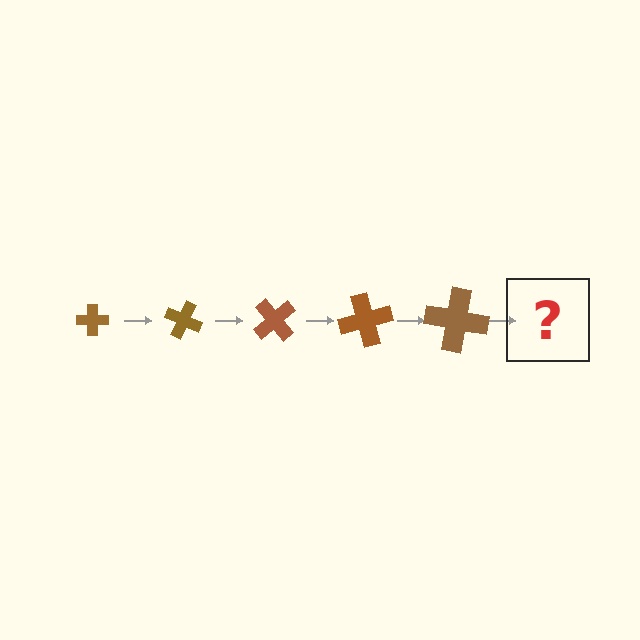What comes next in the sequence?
The next element should be a cross, larger than the previous one and rotated 125 degrees from the start.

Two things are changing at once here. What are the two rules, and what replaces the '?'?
The two rules are that the cross grows larger each step and it rotates 25 degrees each step. The '?' should be a cross, larger than the previous one and rotated 125 degrees from the start.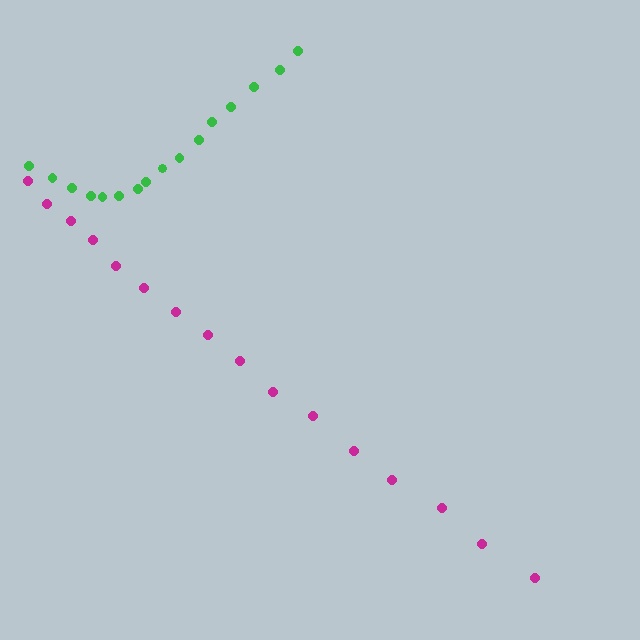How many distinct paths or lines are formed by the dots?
There are 2 distinct paths.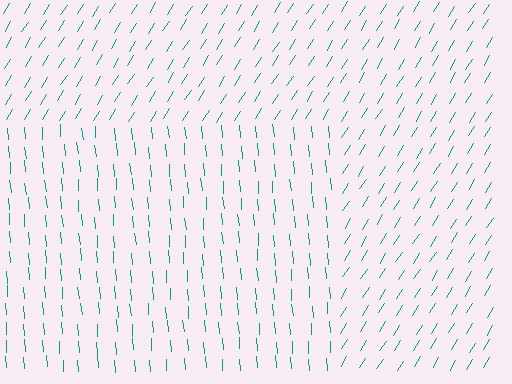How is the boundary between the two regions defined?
The boundary is defined purely by a change in line orientation (approximately 36 degrees difference). All lines are the same color and thickness.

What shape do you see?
I see a rectangle.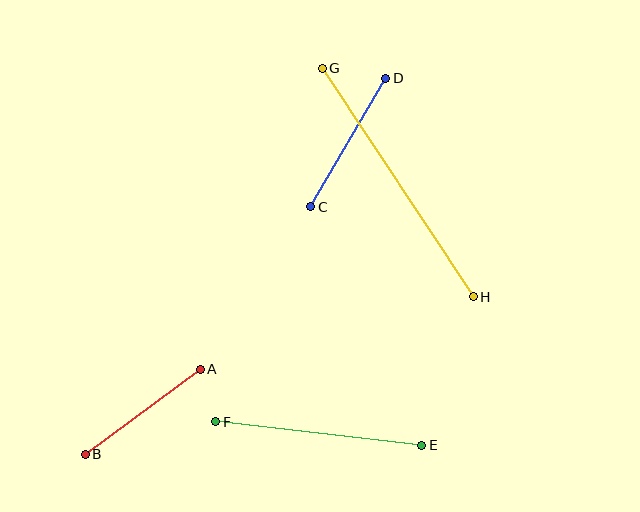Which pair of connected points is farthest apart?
Points G and H are farthest apart.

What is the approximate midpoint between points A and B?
The midpoint is at approximately (143, 412) pixels.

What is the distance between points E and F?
The distance is approximately 208 pixels.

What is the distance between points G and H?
The distance is approximately 274 pixels.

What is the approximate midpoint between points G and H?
The midpoint is at approximately (398, 183) pixels.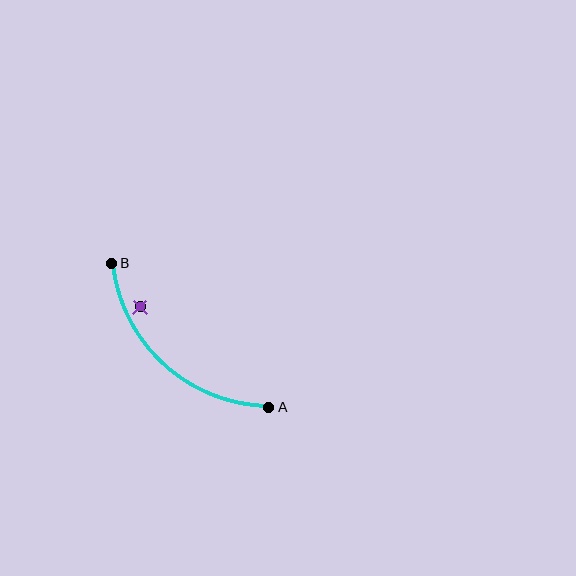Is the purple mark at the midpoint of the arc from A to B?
No — the purple mark does not lie on the arc at all. It sits slightly inside the curve.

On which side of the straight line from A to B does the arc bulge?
The arc bulges below and to the left of the straight line connecting A and B.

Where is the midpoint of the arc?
The arc midpoint is the point on the curve farthest from the straight line joining A and B. It sits below and to the left of that line.